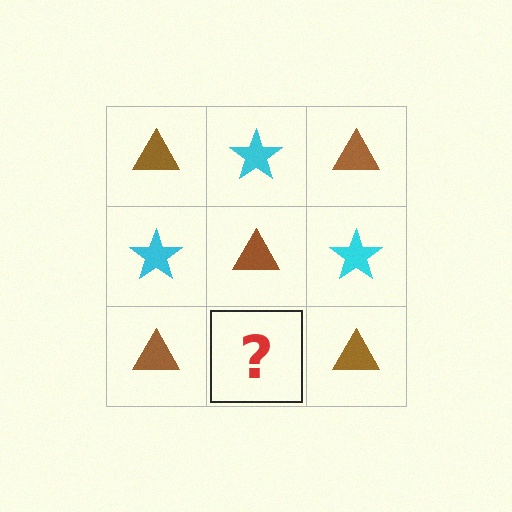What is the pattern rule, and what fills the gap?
The rule is that it alternates brown triangle and cyan star in a checkerboard pattern. The gap should be filled with a cyan star.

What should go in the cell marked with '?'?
The missing cell should contain a cyan star.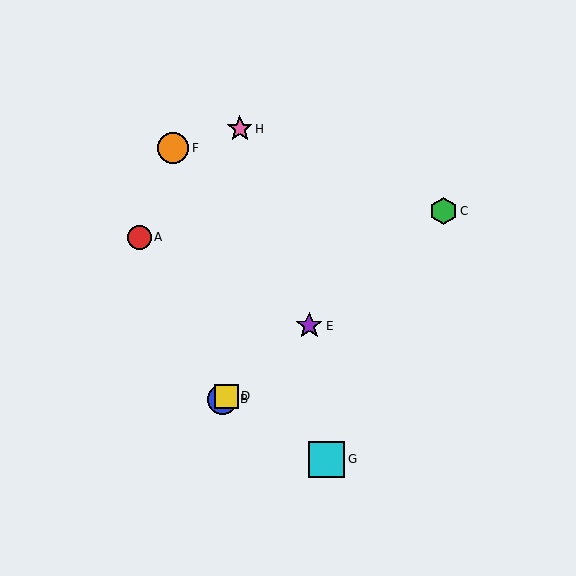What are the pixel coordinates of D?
Object D is at (226, 396).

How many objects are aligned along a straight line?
4 objects (B, C, D, E) are aligned along a straight line.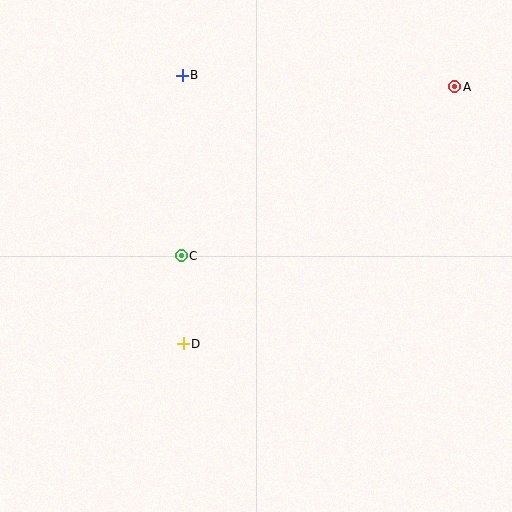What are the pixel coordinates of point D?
Point D is at (183, 344).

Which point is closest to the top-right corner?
Point A is closest to the top-right corner.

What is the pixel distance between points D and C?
The distance between D and C is 88 pixels.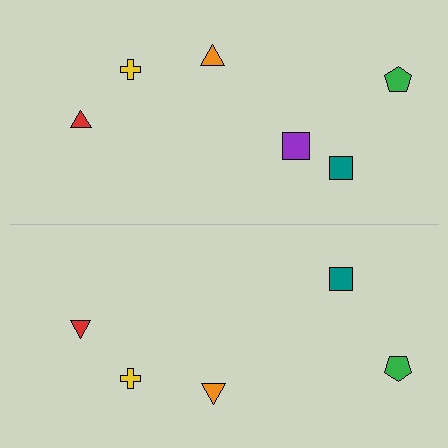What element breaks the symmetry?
A purple square is missing from the bottom side.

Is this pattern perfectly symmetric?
No, the pattern is not perfectly symmetric. A purple square is missing from the bottom side.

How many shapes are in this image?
There are 11 shapes in this image.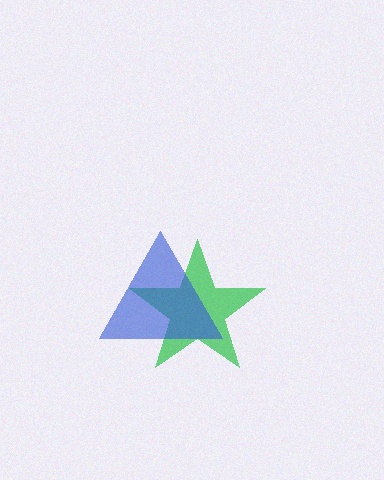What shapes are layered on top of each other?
The layered shapes are: a green star, a blue triangle.